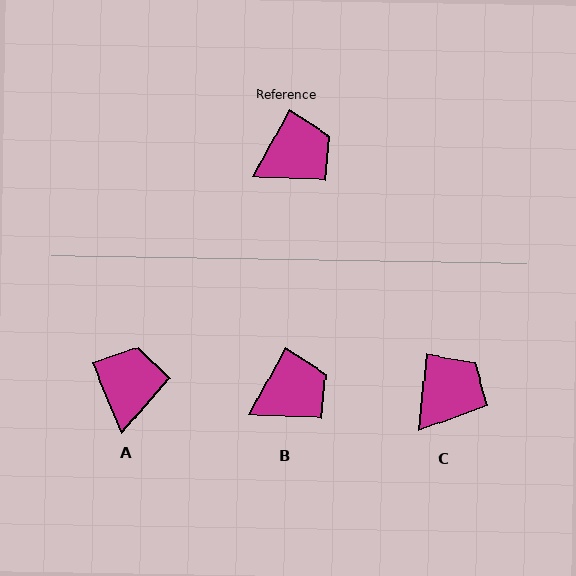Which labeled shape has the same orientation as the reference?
B.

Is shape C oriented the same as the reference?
No, it is off by about 22 degrees.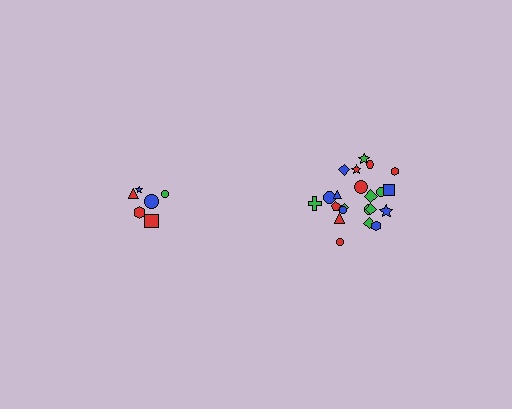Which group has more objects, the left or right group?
The right group.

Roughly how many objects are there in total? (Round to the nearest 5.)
Roughly 30 objects in total.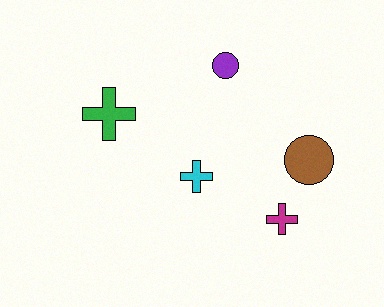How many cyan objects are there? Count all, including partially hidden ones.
There is 1 cyan object.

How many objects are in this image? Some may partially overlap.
There are 5 objects.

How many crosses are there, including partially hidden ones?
There are 3 crosses.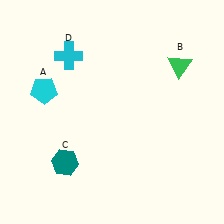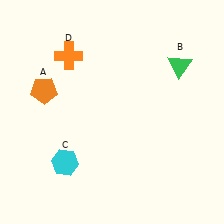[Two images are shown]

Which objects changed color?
A changed from cyan to orange. C changed from teal to cyan. D changed from cyan to orange.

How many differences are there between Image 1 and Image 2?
There are 3 differences between the two images.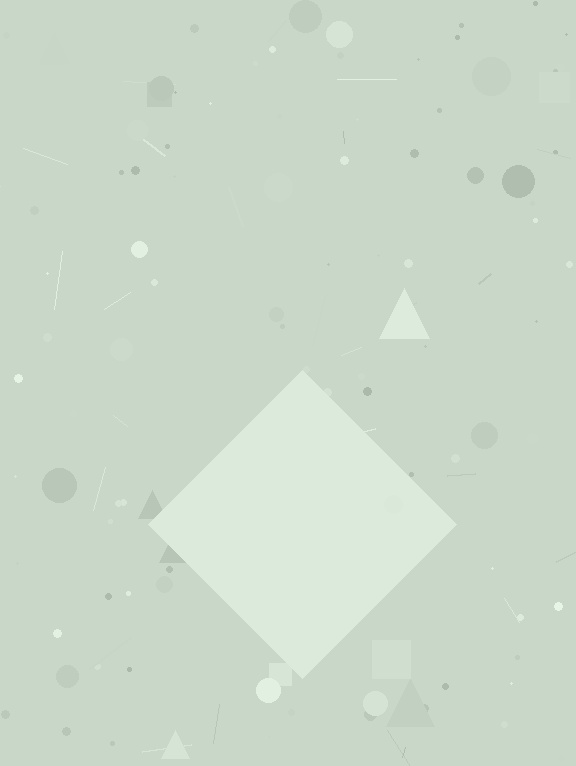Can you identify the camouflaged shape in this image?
The camouflaged shape is a diamond.